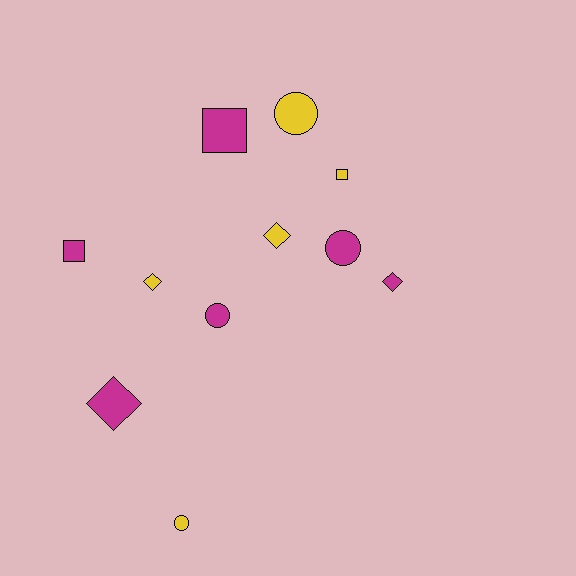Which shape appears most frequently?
Circle, with 4 objects.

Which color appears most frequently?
Magenta, with 6 objects.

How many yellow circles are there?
There are 2 yellow circles.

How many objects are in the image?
There are 11 objects.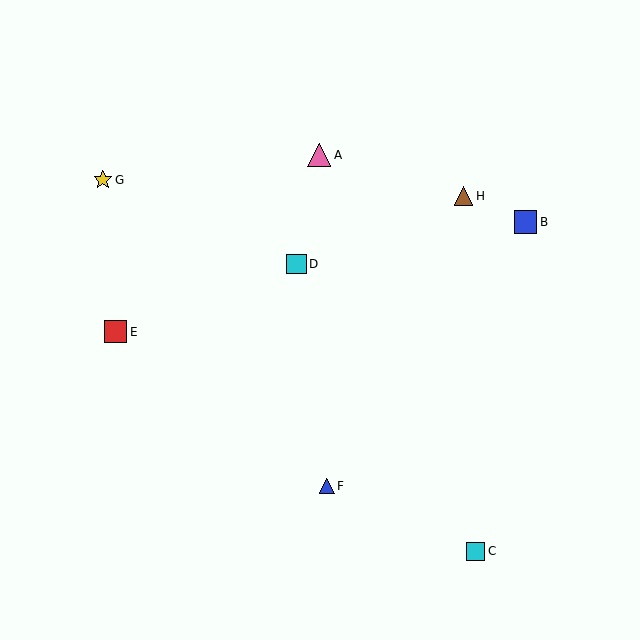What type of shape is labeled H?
Shape H is a brown triangle.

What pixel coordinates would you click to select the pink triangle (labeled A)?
Click at (319, 155) to select the pink triangle A.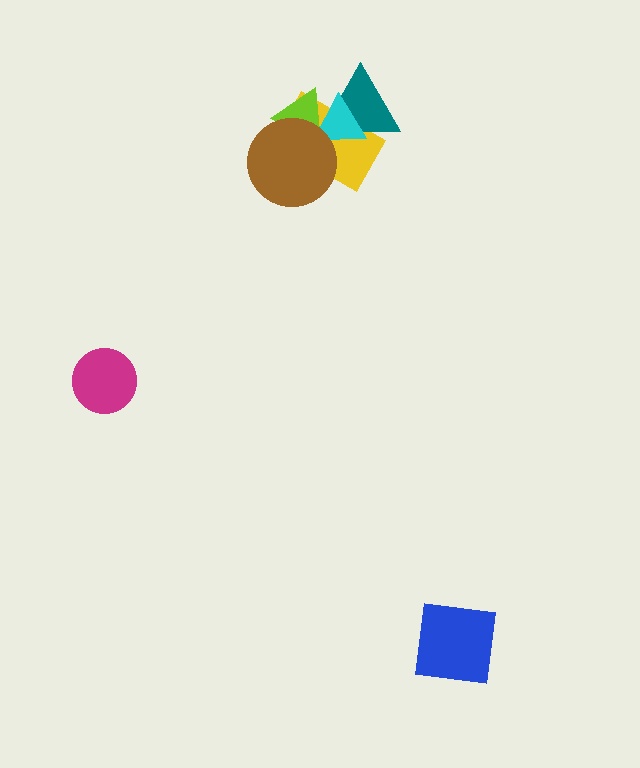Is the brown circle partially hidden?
No, no other shape covers it.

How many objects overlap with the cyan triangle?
4 objects overlap with the cyan triangle.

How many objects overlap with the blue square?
0 objects overlap with the blue square.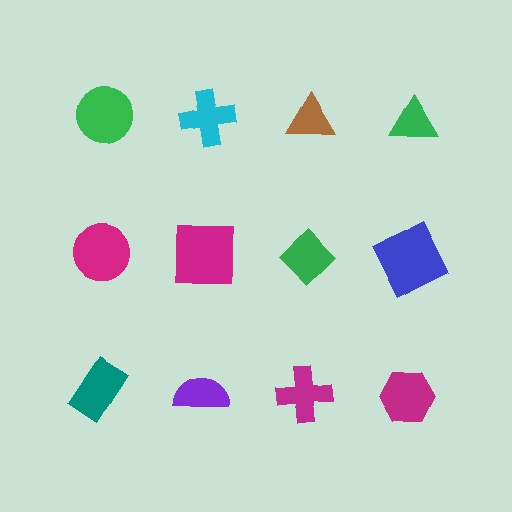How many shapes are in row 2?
4 shapes.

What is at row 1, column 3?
A brown triangle.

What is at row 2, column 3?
A green diamond.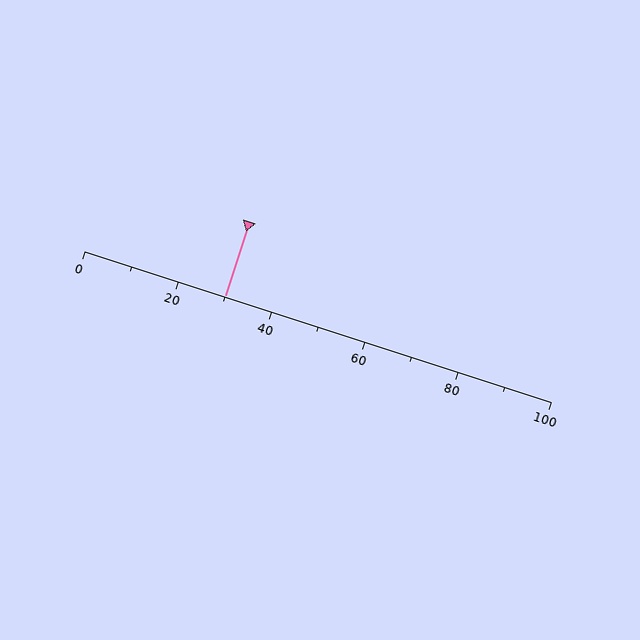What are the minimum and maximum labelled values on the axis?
The axis runs from 0 to 100.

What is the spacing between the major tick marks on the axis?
The major ticks are spaced 20 apart.